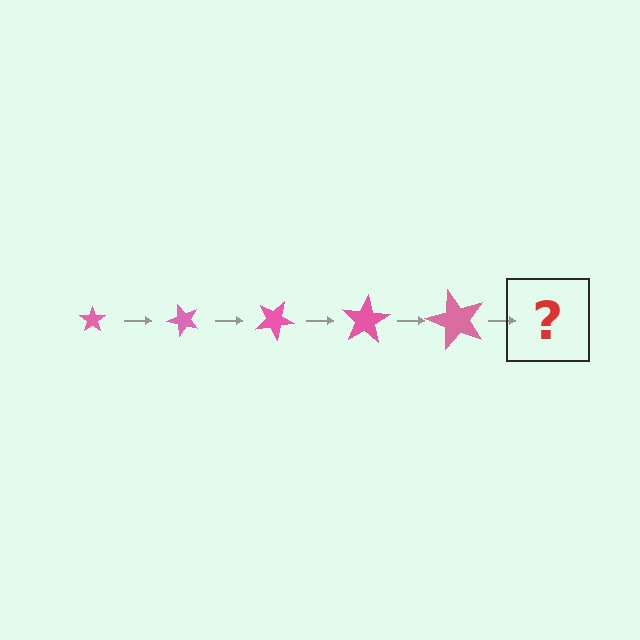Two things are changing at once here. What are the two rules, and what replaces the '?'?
The two rules are that the star grows larger each step and it rotates 50 degrees each step. The '?' should be a star, larger than the previous one and rotated 250 degrees from the start.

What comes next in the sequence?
The next element should be a star, larger than the previous one and rotated 250 degrees from the start.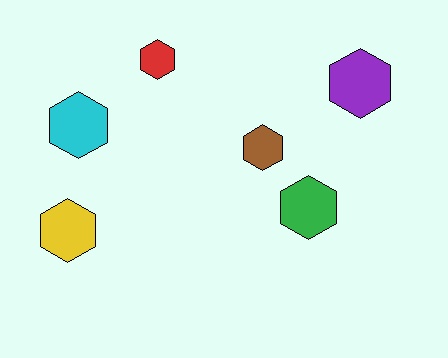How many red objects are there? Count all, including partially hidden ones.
There is 1 red object.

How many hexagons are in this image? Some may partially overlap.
There are 6 hexagons.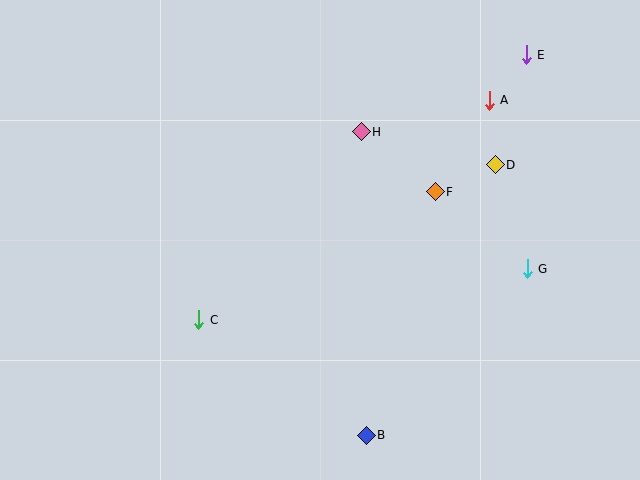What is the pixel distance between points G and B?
The distance between G and B is 231 pixels.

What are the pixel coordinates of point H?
Point H is at (361, 132).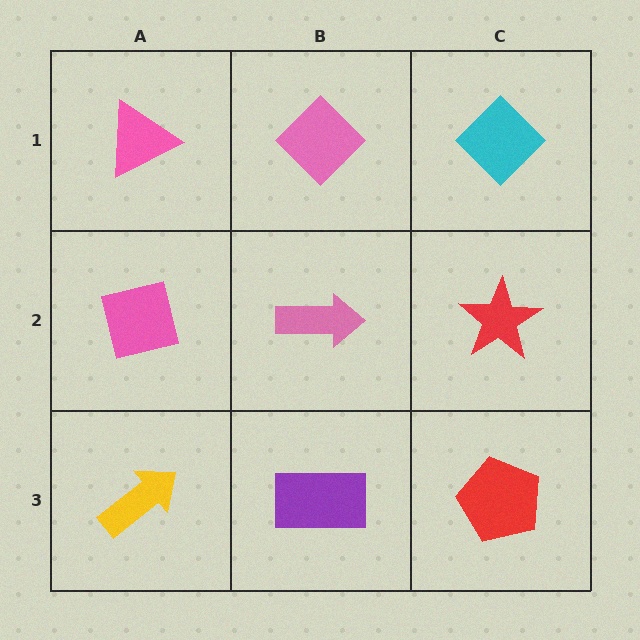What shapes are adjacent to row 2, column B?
A pink diamond (row 1, column B), a purple rectangle (row 3, column B), a pink square (row 2, column A), a red star (row 2, column C).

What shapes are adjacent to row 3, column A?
A pink square (row 2, column A), a purple rectangle (row 3, column B).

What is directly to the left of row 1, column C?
A pink diamond.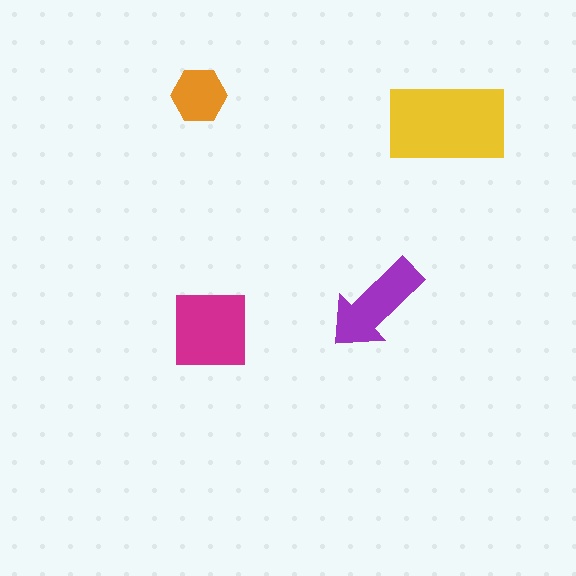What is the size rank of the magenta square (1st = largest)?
2nd.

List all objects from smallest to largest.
The orange hexagon, the purple arrow, the magenta square, the yellow rectangle.